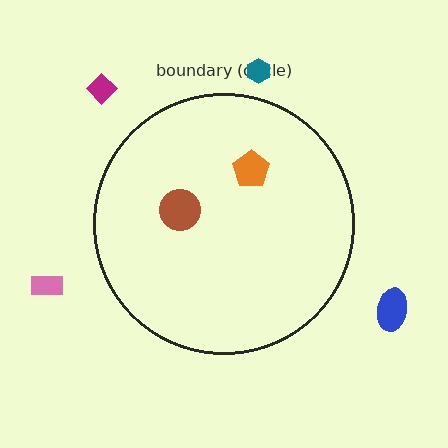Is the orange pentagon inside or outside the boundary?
Inside.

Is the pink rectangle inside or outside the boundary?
Outside.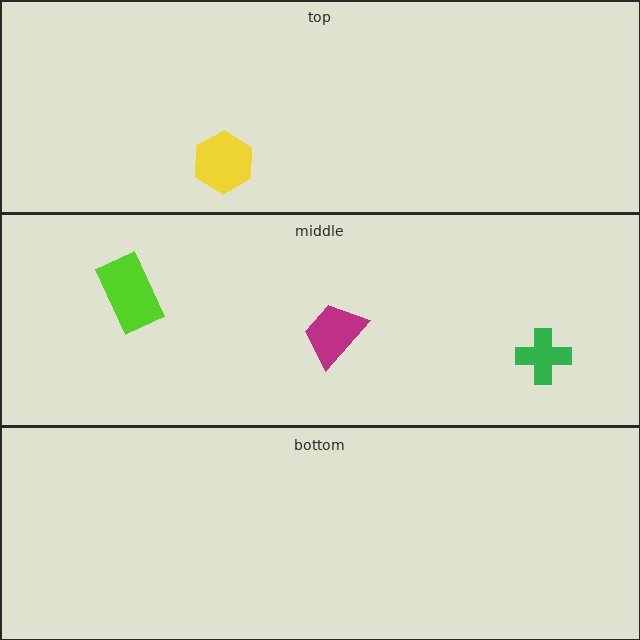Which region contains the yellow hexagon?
The top region.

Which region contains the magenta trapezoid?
The middle region.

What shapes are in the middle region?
The lime rectangle, the magenta trapezoid, the green cross.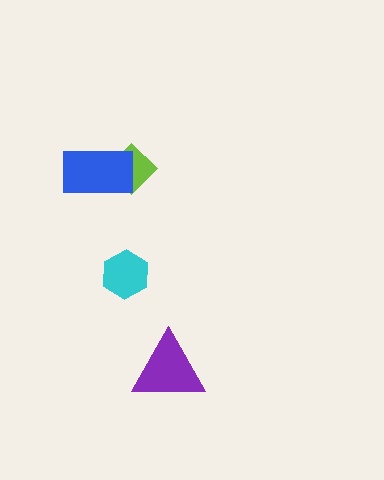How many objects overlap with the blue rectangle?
1 object overlaps with the blue rectangle.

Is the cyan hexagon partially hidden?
No, no other shape covers it.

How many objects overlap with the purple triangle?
0 objects overlap with the purple triangle.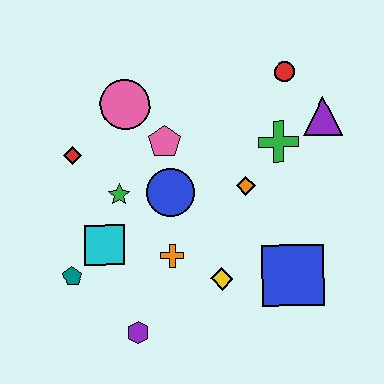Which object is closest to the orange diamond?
The green cross is closest to the orange diamond.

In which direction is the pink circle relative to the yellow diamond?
The pink circle is above the yellow diamond.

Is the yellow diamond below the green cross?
Yes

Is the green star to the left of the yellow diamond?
Yes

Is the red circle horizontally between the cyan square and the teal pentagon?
No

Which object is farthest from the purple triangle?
The teal pentagon is farthest from the purple triangle.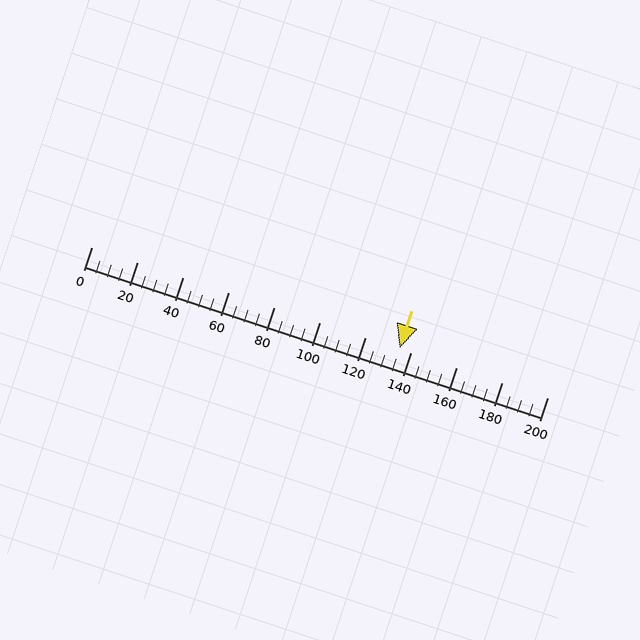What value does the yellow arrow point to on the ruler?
The yellow arrow points to approximately 135.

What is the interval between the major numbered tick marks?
The major tick marks are spaced 20 units apart.